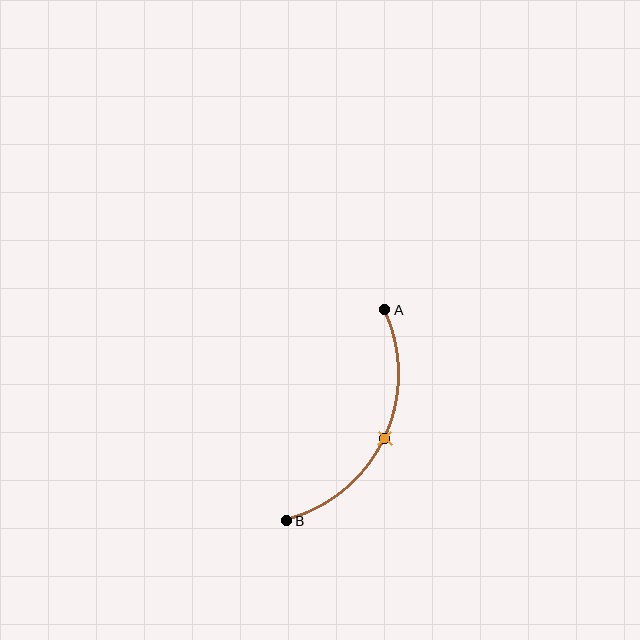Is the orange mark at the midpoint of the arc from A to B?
Yes. The orange mark lies on the arc at equal arc-length from both A and B — it is the arc midpoint.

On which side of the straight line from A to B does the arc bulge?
The arc bulges to the right of the straight line connecting A and B.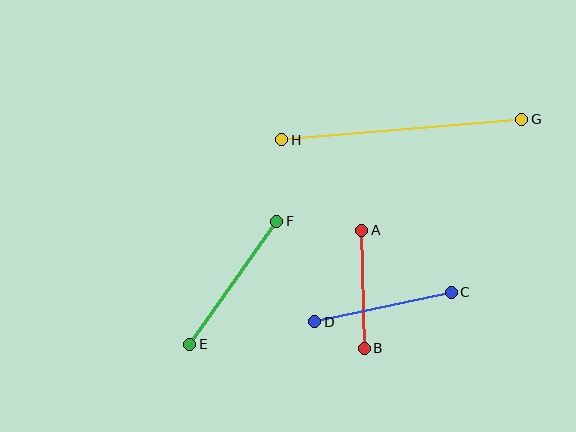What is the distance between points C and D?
The distance is approximately 140 pixels.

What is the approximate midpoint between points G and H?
The midpoint is at approximately (402, 130) pixels.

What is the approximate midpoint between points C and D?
The midpoint is at approximately (383, 307) pixels.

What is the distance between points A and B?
The distance is approximately 118 pixels.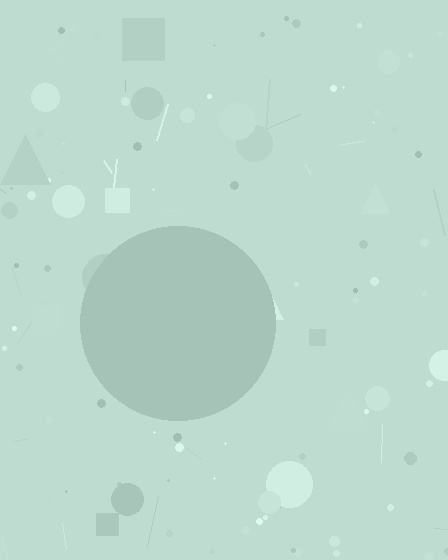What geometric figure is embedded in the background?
A circle is embedded in the background.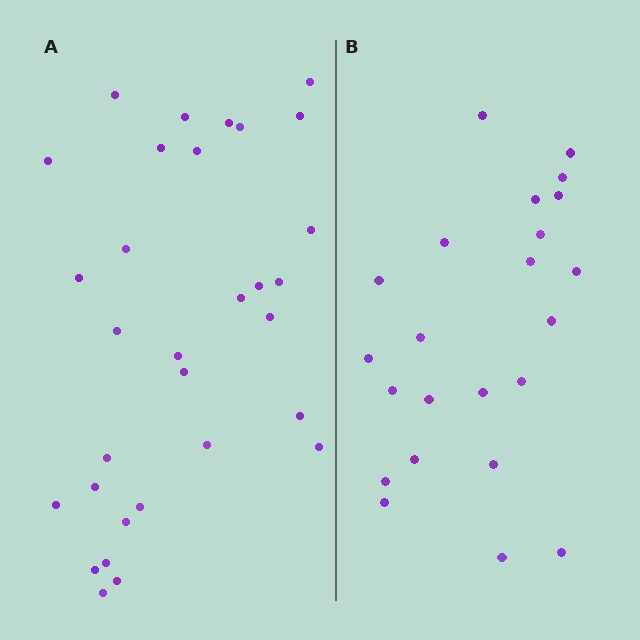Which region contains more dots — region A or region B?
Region A (the left region) has more dots.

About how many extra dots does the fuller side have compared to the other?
Region A has roughly 8 or so more dots than region B.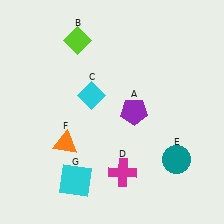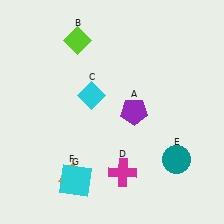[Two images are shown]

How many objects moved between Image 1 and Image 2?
1 object moved between the two images.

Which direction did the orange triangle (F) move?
The orange triangle (F) moved down.